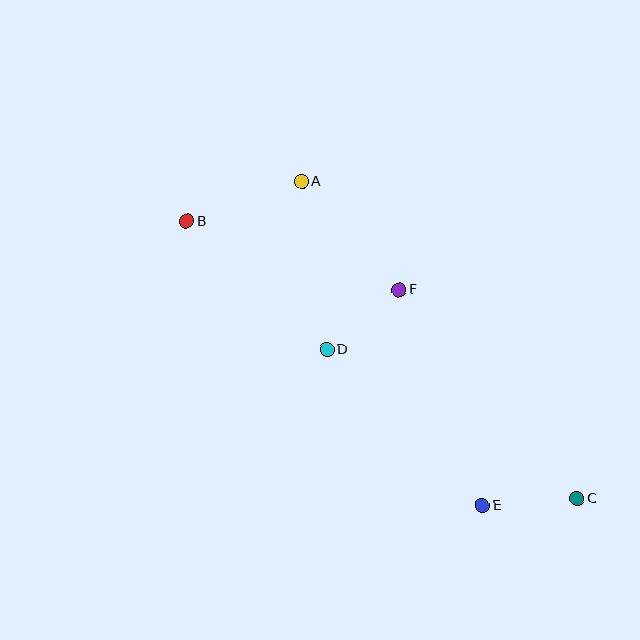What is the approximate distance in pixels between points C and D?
The distance between C and D is approximately 292 pixels.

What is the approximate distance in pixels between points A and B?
The distance between A and B is approximately 121 pixels.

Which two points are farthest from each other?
Points B and C are farthest from each other.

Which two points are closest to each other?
Points D and F are closest to each other.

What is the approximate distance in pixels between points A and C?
The distance between A and C is approximately 420 pixels.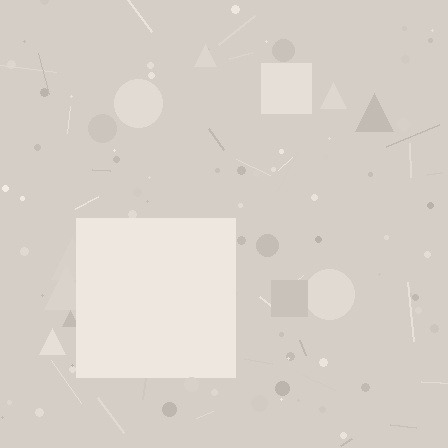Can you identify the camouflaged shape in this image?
The camouflaged shape is a square.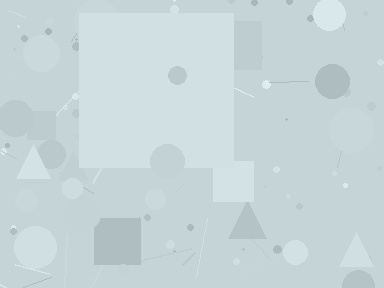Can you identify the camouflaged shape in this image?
The camouflaged shape is a square.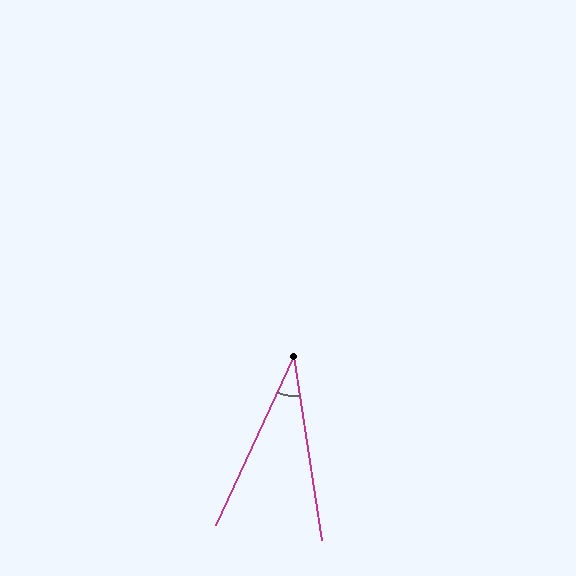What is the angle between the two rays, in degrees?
Approximately 34 degrees.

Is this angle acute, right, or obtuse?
It is acute.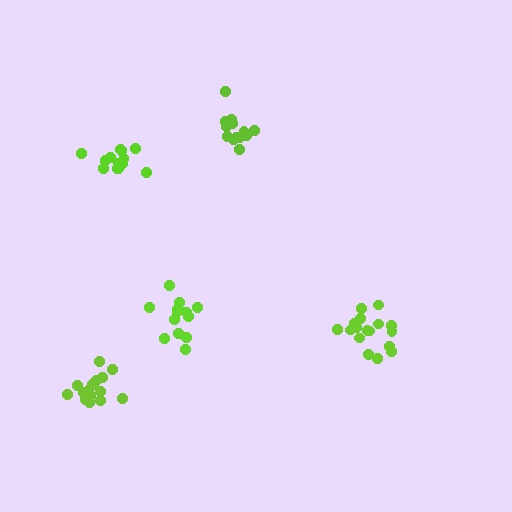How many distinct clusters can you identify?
There are 5 distinct clusters.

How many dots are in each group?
Group 1: 17 dots, Group 2: 14 dots, Group 3: 13 dots, Group 4: 13 dots, Group 5: 15 dots (72 total).